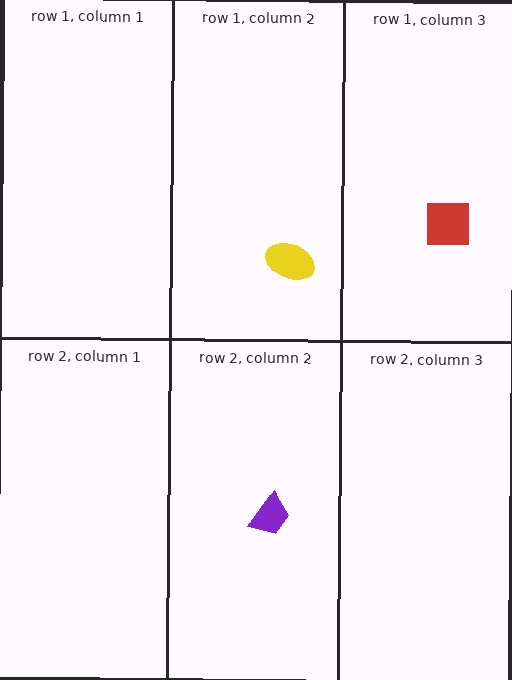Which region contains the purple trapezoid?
The row 2, column 2 region.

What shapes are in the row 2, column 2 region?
The purple trapezoid.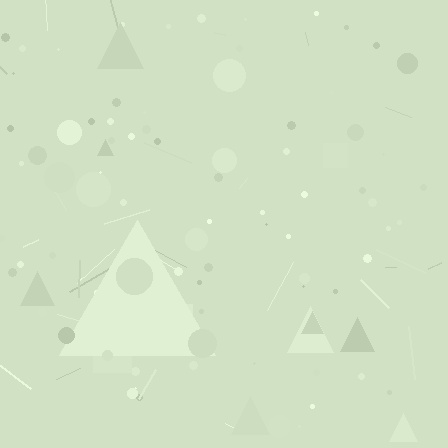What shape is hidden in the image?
A triangle is hidden in the image.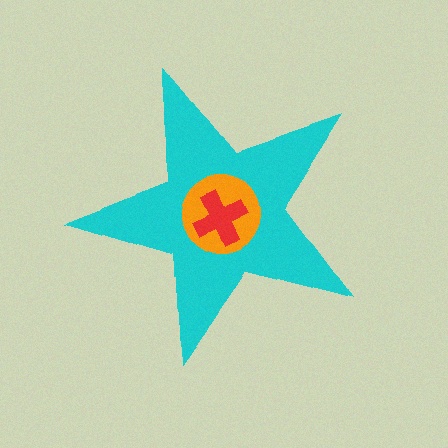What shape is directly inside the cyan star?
The orange circle.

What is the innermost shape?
The red cross.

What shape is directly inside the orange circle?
The red cross.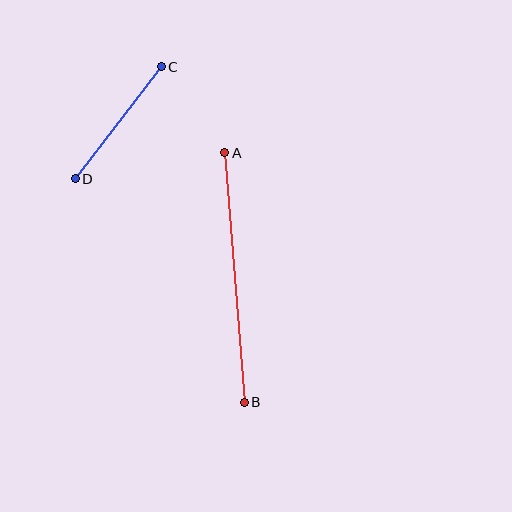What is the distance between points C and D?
The distance is approximately 141 pixels.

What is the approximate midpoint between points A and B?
The midpoint is at approximately (234, 278) pixels.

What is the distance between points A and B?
The distance is approximately 250 pixels.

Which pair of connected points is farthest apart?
Points A and B are farthest apart.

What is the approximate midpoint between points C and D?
The midpoint is at approximately (118, 123) pixels.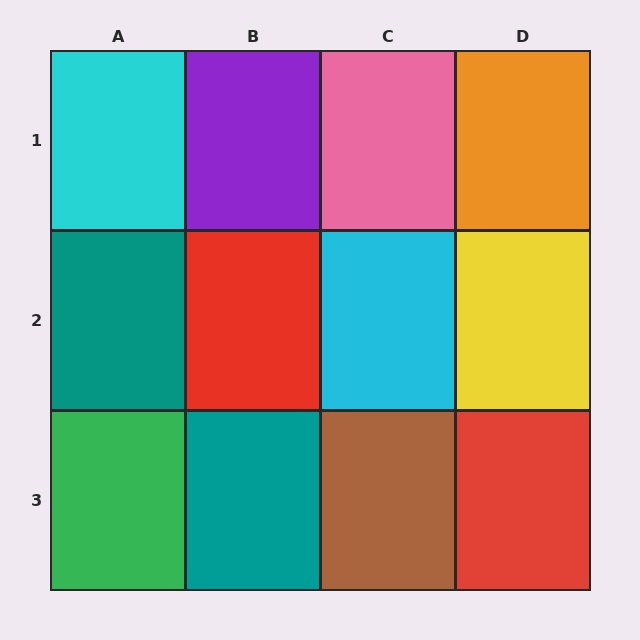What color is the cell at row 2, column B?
Red.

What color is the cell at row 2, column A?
Teal.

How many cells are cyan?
2 cells are cyan.